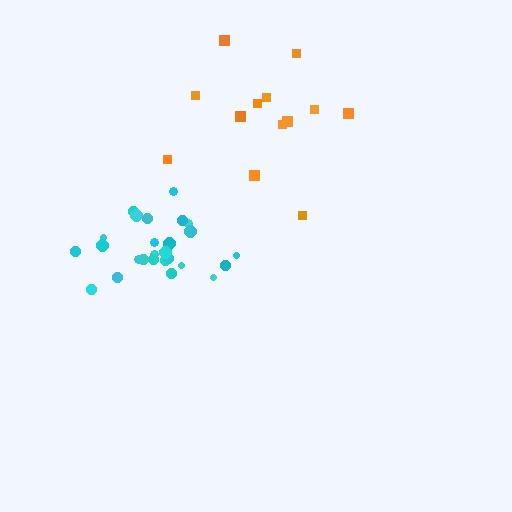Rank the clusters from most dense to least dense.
cyan, orange.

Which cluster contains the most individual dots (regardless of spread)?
Cyan (27).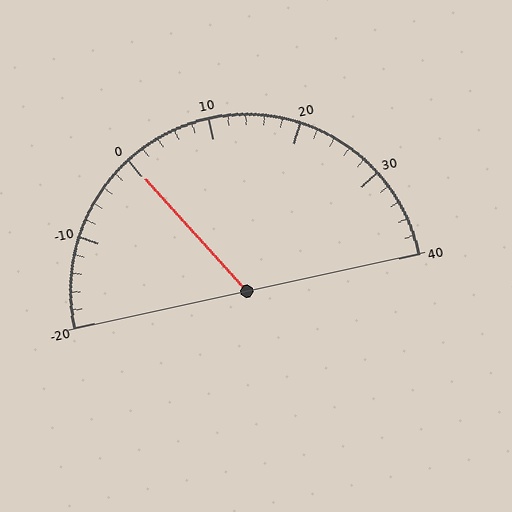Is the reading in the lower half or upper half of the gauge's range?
The reading is in the lower half of the range (-20 to 40).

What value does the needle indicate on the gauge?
The needle indicates approximately 0.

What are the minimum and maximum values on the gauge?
The gauge ranges from -20 to 40.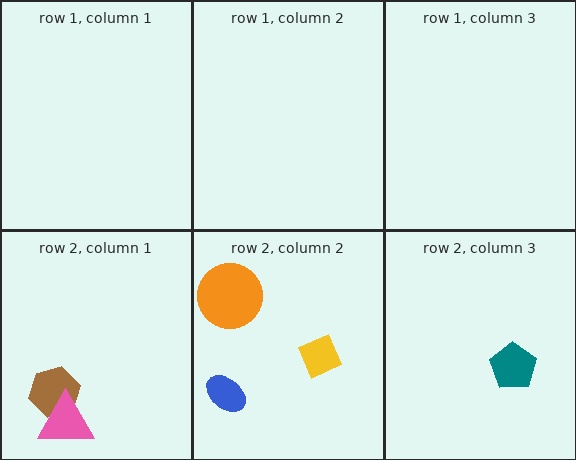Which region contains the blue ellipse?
The row 2, column 2 region.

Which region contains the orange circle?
The row 2, column 2 region.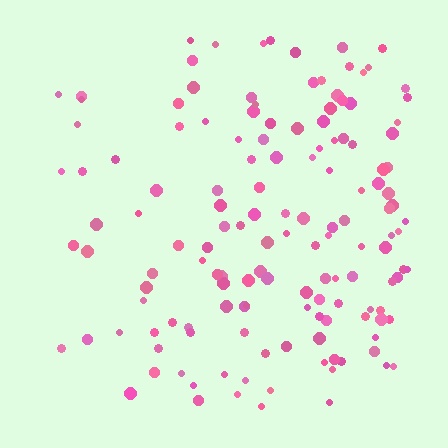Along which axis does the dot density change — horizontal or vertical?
Horizontal.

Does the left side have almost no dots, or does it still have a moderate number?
Still a moderate number, just noticeably fewer than the right.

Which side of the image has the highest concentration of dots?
The right.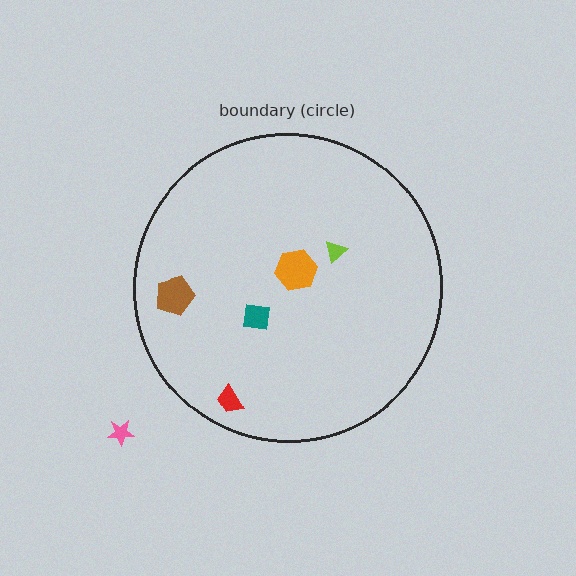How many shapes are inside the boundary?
5 inside, 1 outside.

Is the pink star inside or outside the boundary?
Outside.